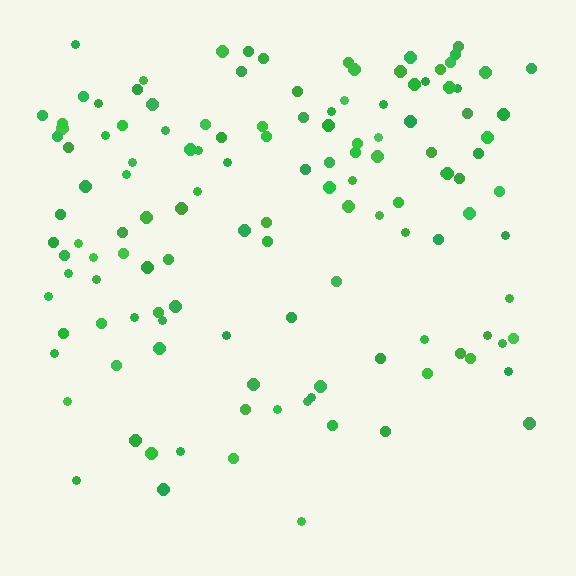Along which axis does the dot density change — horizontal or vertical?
Vertical.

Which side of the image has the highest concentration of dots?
The top.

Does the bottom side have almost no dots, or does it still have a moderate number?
Still a moderate number, just noticeably fewer than the top.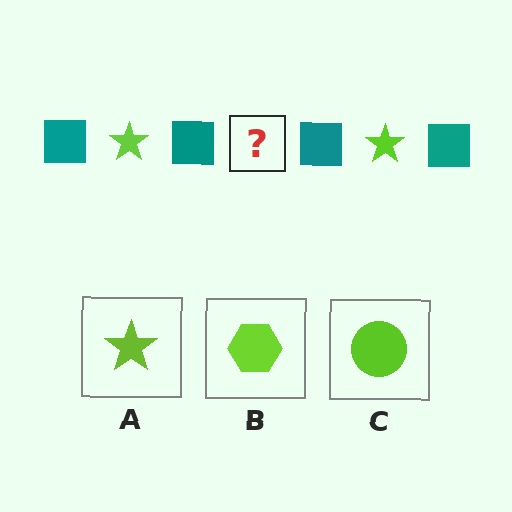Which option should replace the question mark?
Option A.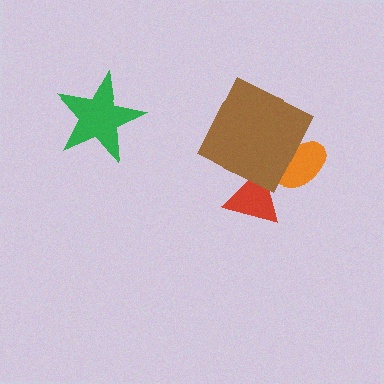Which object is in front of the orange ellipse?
The brown square is in front of the orange ellipse.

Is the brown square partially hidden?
No, no other shape covers it.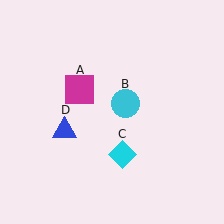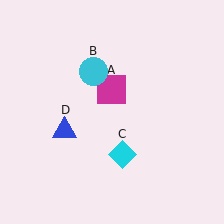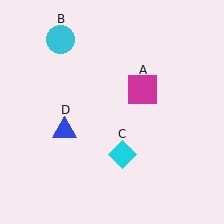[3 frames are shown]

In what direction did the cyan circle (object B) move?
The cyan circle (object B) moved up and to the left.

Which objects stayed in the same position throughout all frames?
Cyan diamond (object C) and blue triangle (object D) remained stationary.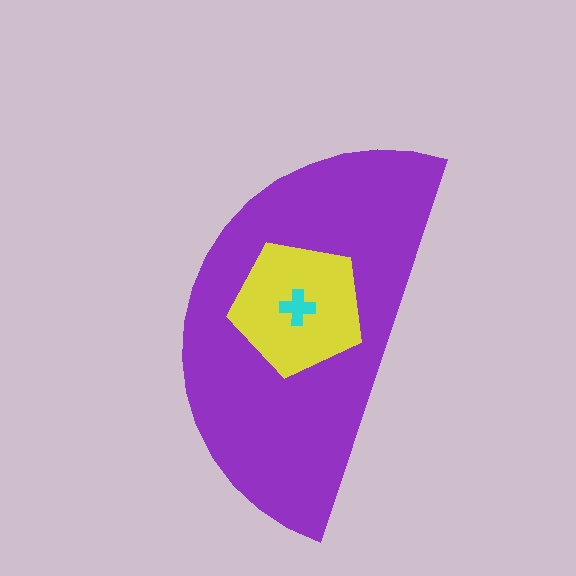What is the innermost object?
The cyan cross.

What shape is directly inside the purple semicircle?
The yellow pentagon.